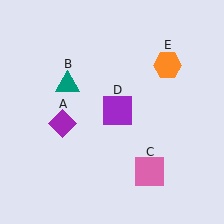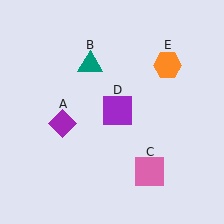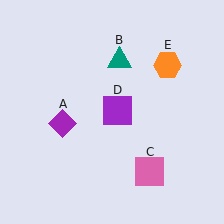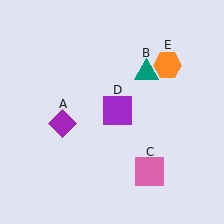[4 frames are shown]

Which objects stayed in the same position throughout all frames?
Purple diamond (object A) and pink square (object C) and purple square (object D) and orange hexagon (object E) remained stationary.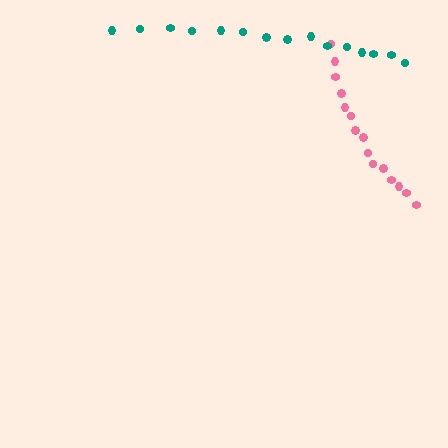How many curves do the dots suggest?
There are 2 distinct paths.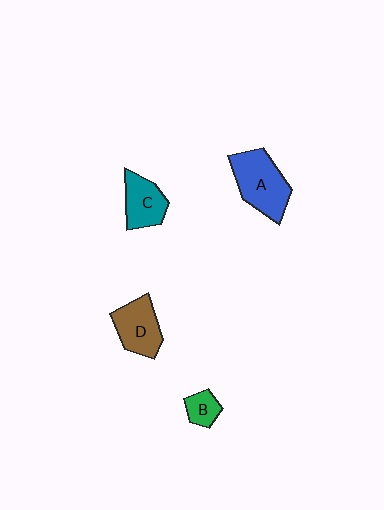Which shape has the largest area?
Shape A (blue).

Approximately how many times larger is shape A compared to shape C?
Approximately 1.5 times.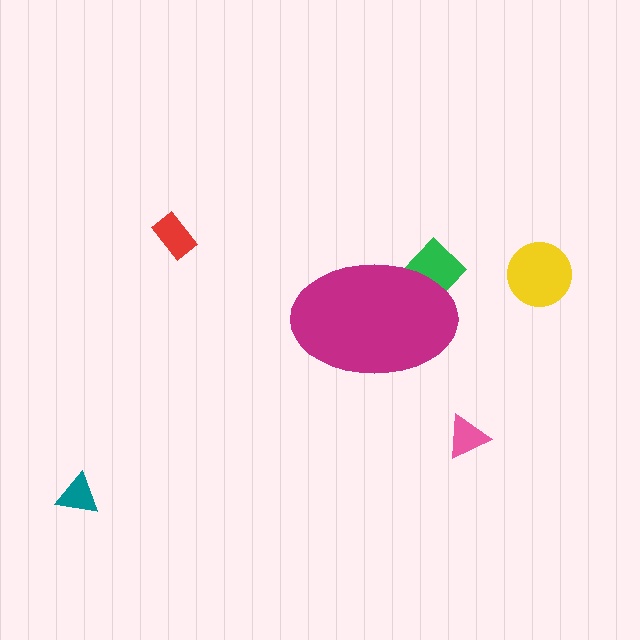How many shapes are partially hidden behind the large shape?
1 shape is partially hidden.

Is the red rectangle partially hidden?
No, the red rectangle is fully visible.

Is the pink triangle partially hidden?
No, the pink triangle is fully visible.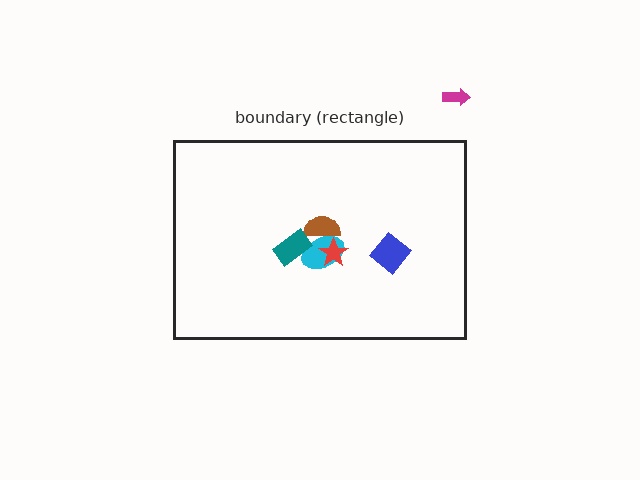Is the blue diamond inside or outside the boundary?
Inside.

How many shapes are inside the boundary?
5 inside, 1 outside.